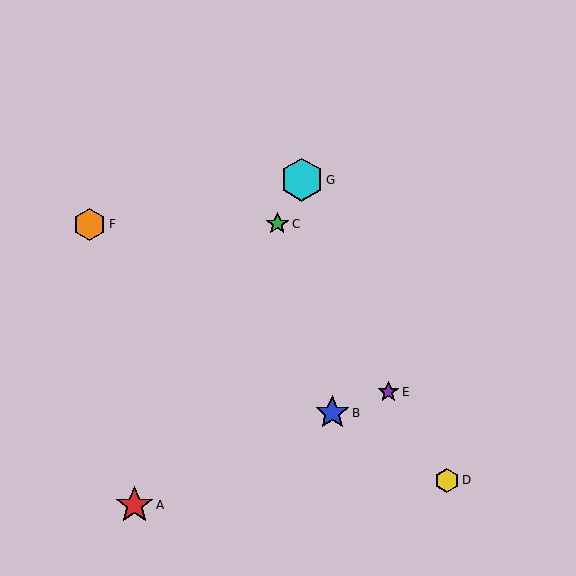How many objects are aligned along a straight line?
3 objects (C, D, E) are aligned along a straight line.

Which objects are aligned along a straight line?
Objects C, D, E are aligned along a straight line.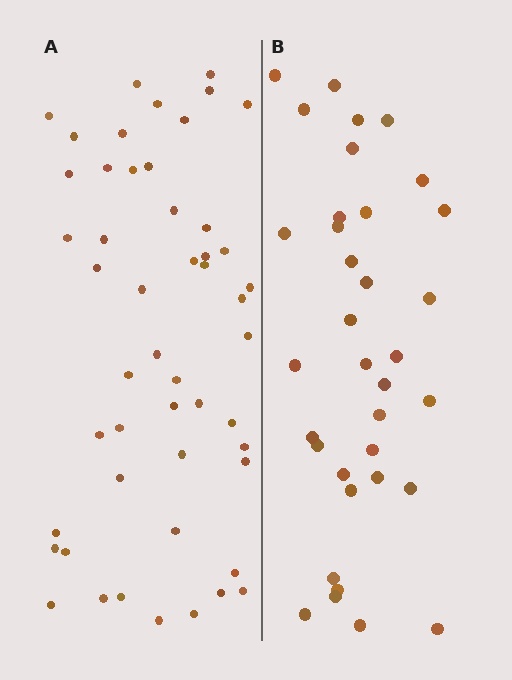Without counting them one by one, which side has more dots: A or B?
Region A (the left region) has more dots.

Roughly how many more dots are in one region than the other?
Region A has approximately 15 more dots than region B.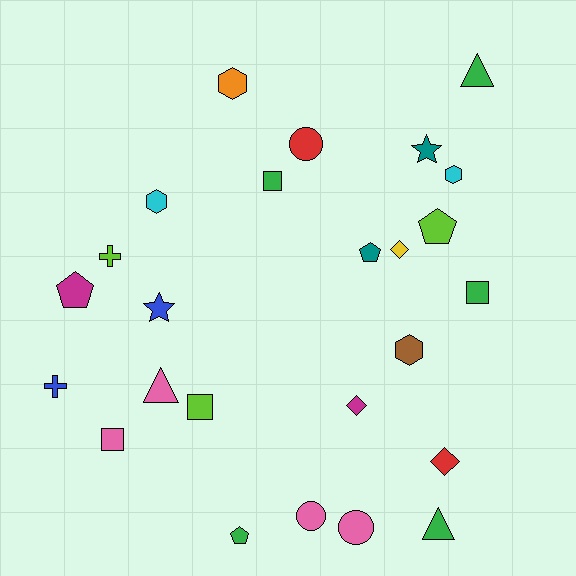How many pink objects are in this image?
There are 4 pink objects.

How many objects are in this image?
There are 25 objects.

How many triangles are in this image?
There are 3 triangles.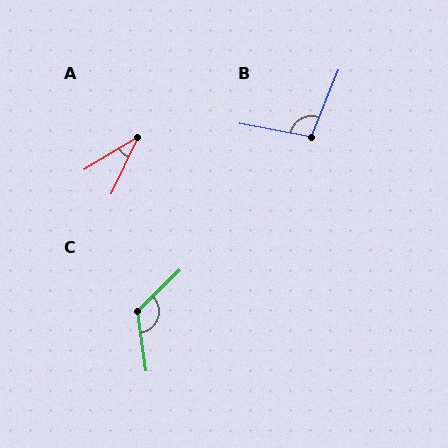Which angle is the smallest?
A, at approximately 33 degrees.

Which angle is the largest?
C, at approximately 126 degrees.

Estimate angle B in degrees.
Approximately 102 degrees.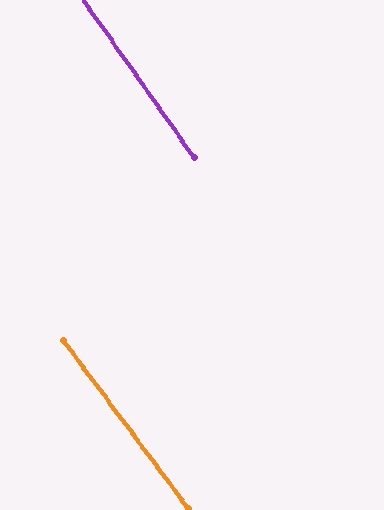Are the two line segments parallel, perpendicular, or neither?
Parallel — their directions differ by only 1.8°.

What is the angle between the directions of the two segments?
Approximately 2 degrees.